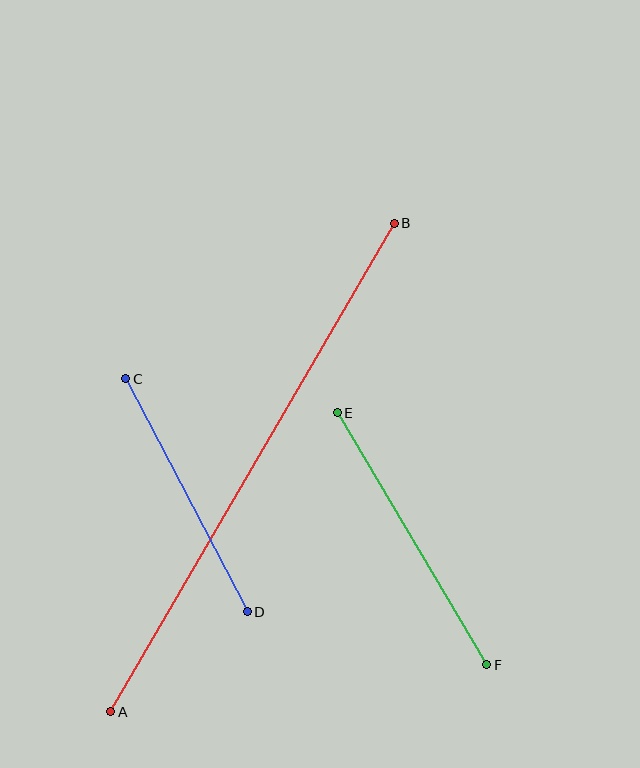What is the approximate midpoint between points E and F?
The midpoint is at approximately (412, 539) pixels.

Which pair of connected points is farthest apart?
Points A and B are farthest apart.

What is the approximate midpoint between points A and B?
The midpoint is at approximately (253, 467) pixels.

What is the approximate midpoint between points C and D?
The midpoint is at approximately (187, 495) pixels.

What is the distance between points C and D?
The distance is approximately 263 pixels.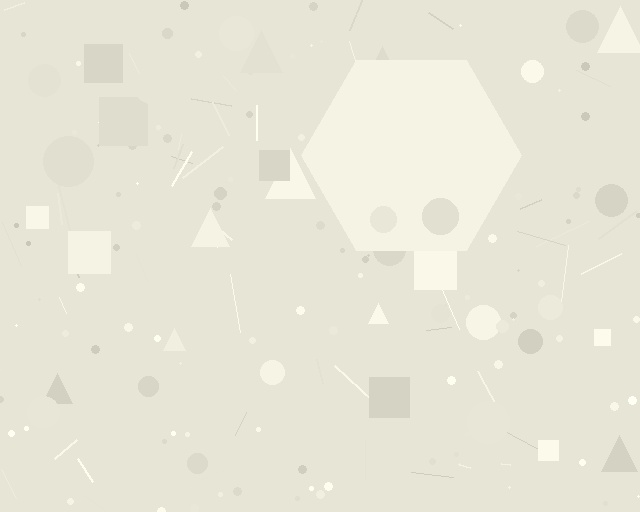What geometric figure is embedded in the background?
A hexagon is embedded in the background.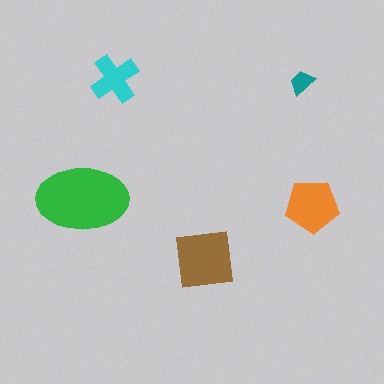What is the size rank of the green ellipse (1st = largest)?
1st.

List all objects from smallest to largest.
The teal trapezoid, the cyan cross, the orange pentagon, the brown square, the green ellipse.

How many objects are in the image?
There are 5 objects in the image.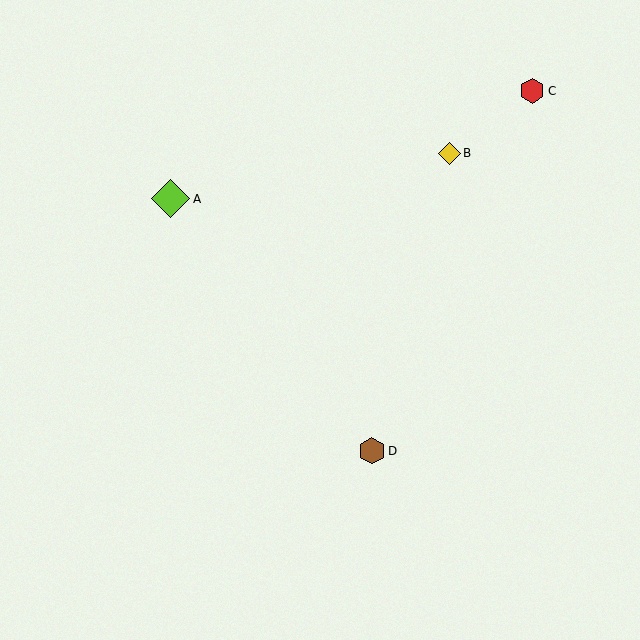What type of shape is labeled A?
Shape A is a lime diamond.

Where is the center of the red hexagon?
The center of the red hexagon is at (532, 91).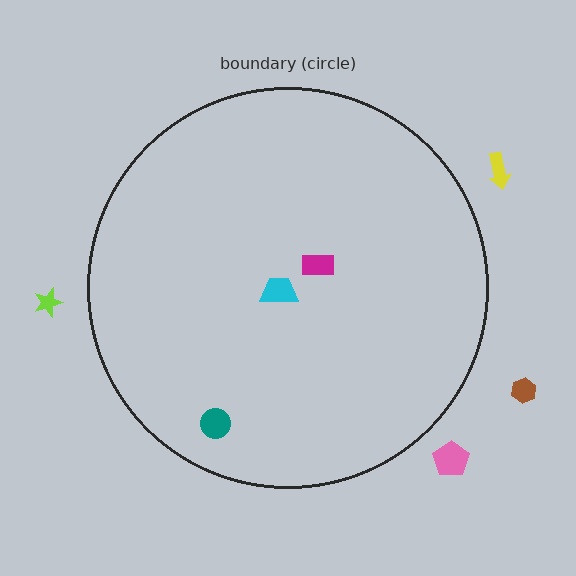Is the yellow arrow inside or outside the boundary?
Outside.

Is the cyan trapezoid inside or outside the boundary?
Inside.